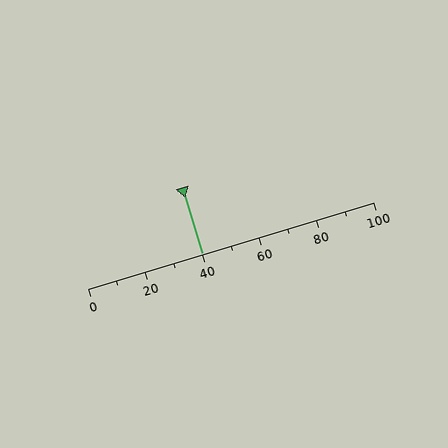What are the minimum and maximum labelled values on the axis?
The axis runs from 0 to 100.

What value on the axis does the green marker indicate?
The marker indicates approximately 40.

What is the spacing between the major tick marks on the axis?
The major ticks are spaced 20 apart.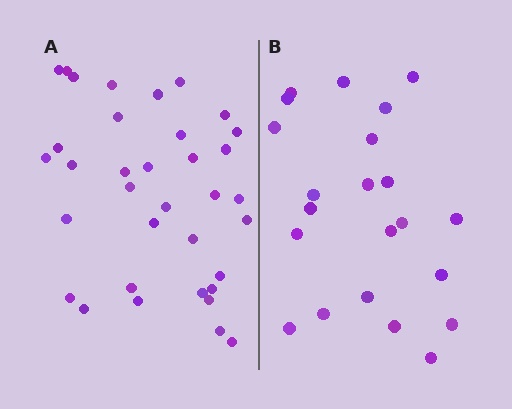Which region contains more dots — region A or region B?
Region A (the left region) has more dots.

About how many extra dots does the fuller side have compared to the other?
Region A has approximately 15 more dots than region B.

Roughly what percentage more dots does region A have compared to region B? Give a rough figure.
About 60% more.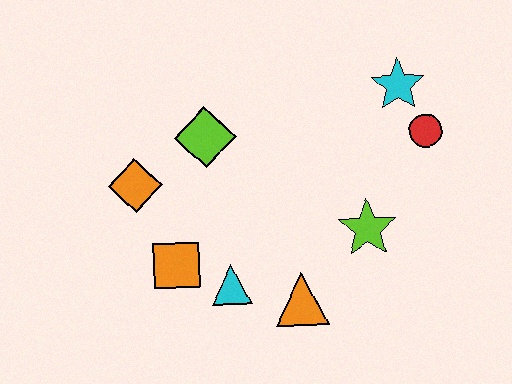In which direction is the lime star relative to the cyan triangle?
The lime star is to the right of the cyan triangle.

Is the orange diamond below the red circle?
Yes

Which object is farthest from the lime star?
The orange diamond is farthest from the lime star.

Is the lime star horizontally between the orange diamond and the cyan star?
Yes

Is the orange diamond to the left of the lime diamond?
Yes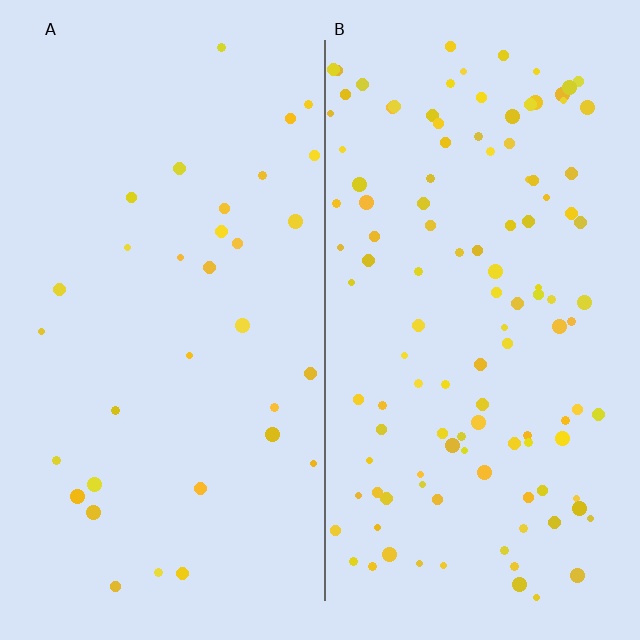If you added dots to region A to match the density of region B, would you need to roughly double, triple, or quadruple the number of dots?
Approximately quadruple.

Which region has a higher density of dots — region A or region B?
B (the right).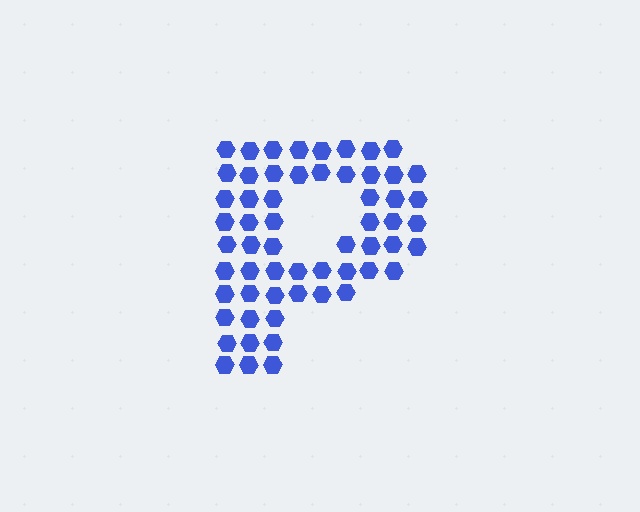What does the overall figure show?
The overall figure shows the letter P.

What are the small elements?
The small elements are hexagons.